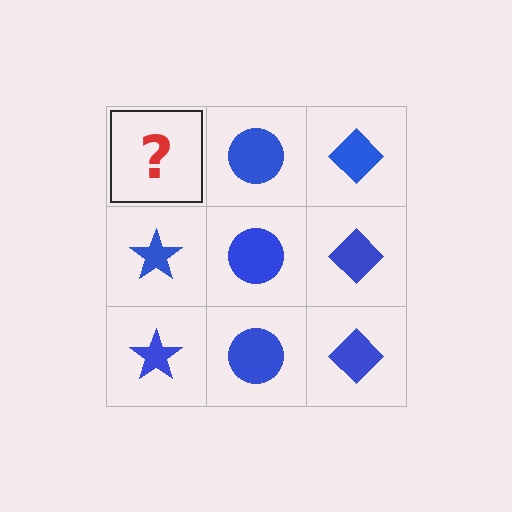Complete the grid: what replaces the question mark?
The question mark should be replaced with a blue star.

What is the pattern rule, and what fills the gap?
The rule is that each column has a consistent shape. The gap should be filled with a blue star.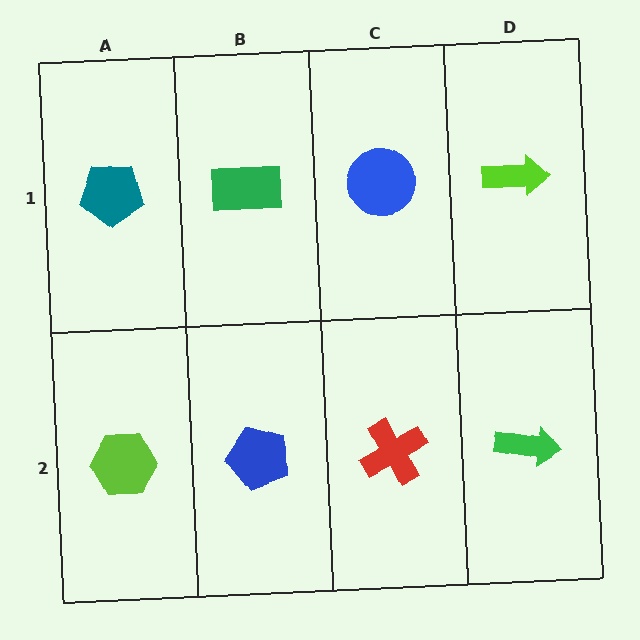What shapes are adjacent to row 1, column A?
A lime hexagon (row 2, column A), a green rectangle (row 1, column B).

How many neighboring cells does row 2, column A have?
2.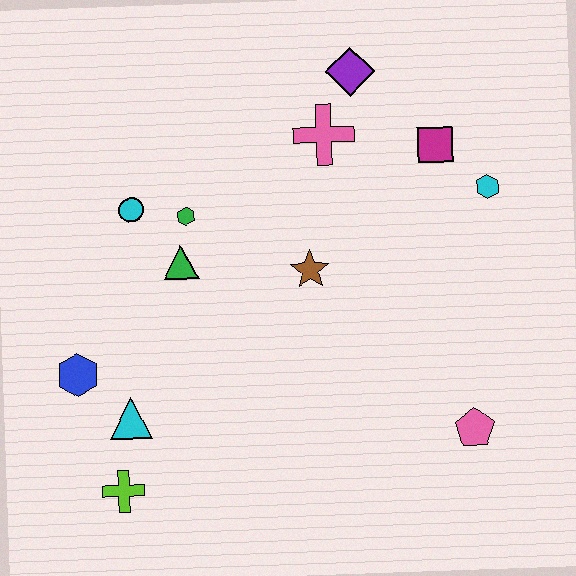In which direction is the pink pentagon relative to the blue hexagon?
The pink pentagon is to the right of the blue hexagon.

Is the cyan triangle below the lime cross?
No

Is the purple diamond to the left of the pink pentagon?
Yes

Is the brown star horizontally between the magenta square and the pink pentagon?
No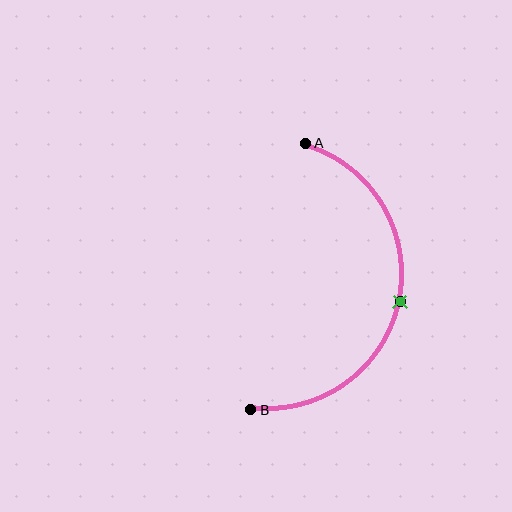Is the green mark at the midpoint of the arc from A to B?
Yes. The green mark lies on the arc at equal arc-length from both A and B — it is the arc midpoint.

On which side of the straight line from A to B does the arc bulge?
The arc bulges to the right of the straight line connecting A and B.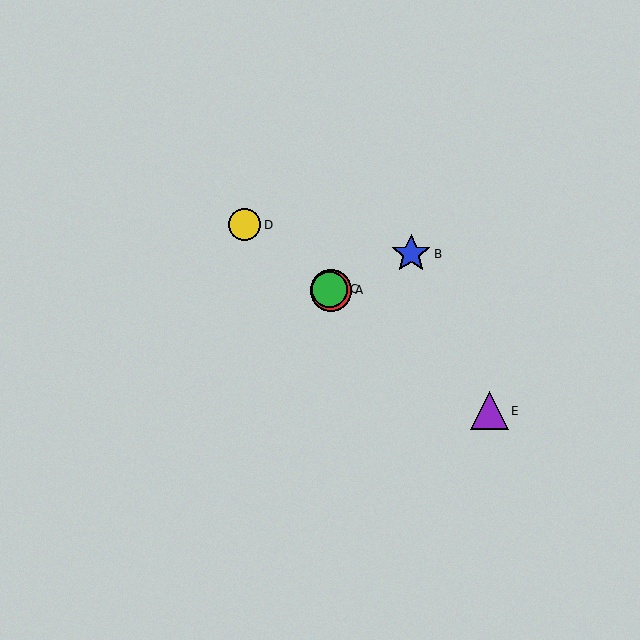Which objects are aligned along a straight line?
Objects A, C, D, E are aligned along a straight line.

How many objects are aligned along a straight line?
4 objects (A, C, D, E) are aligned along a straight line.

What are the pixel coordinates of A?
Object A is at (331, 290).